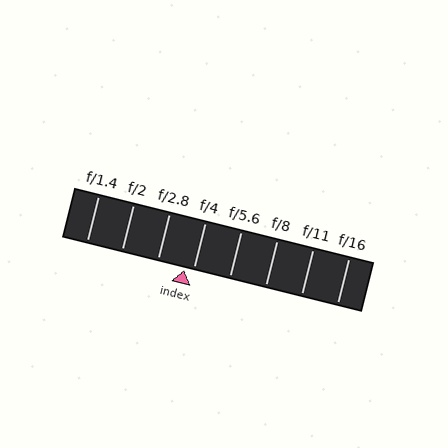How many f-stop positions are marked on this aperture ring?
There are 8 f-stop positions marked.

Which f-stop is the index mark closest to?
The index mark is closest to f/4.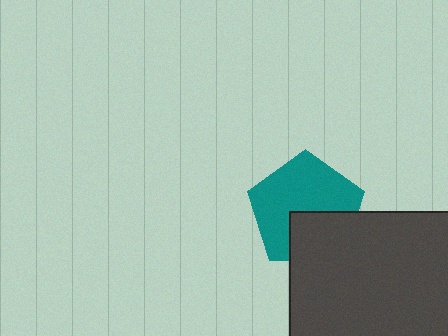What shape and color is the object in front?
The object in front is a dark gray square.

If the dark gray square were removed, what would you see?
You would see the complete teal pentagon.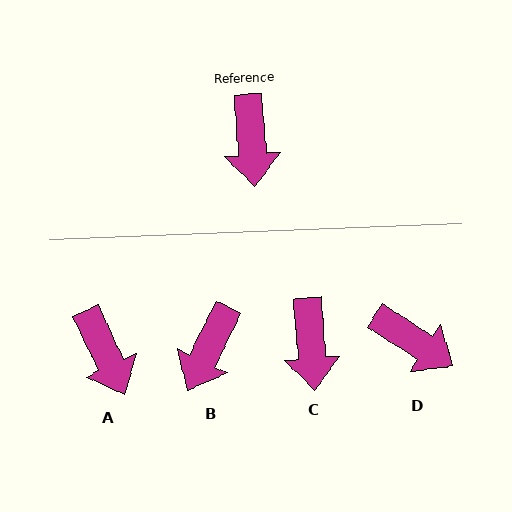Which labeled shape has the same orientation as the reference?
C.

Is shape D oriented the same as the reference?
No, it is off by about 52 degrees.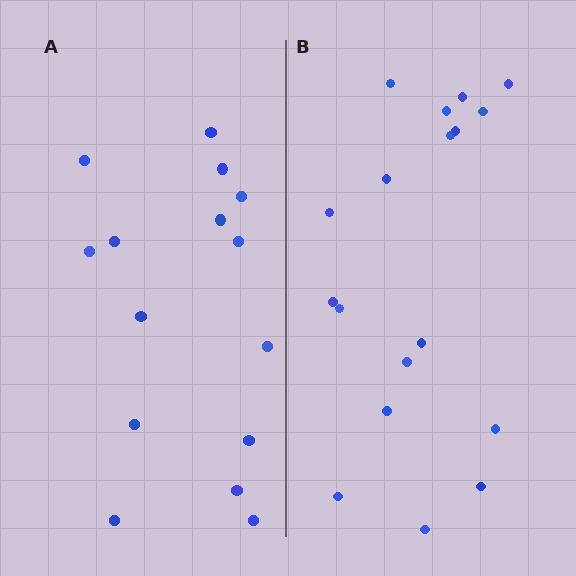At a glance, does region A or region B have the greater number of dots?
Region B (the right region) has more dots.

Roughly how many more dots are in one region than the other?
Region B has just a few more — roughly 2 or 3 more dots than region A.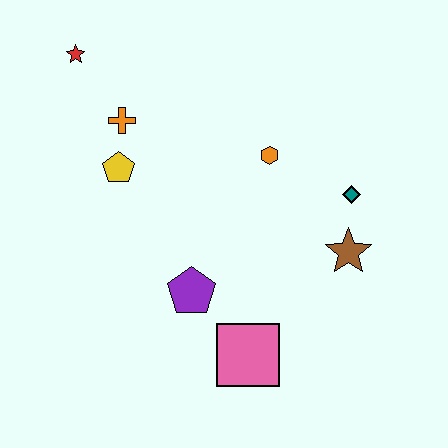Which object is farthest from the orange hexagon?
The red star is farthest from the orange hexagon.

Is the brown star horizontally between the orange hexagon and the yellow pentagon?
No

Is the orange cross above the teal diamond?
Yes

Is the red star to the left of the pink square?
Yes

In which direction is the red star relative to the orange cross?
The red star is above the orange cross.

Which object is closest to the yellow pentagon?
The orange cross is closest to the yellow pentagon.